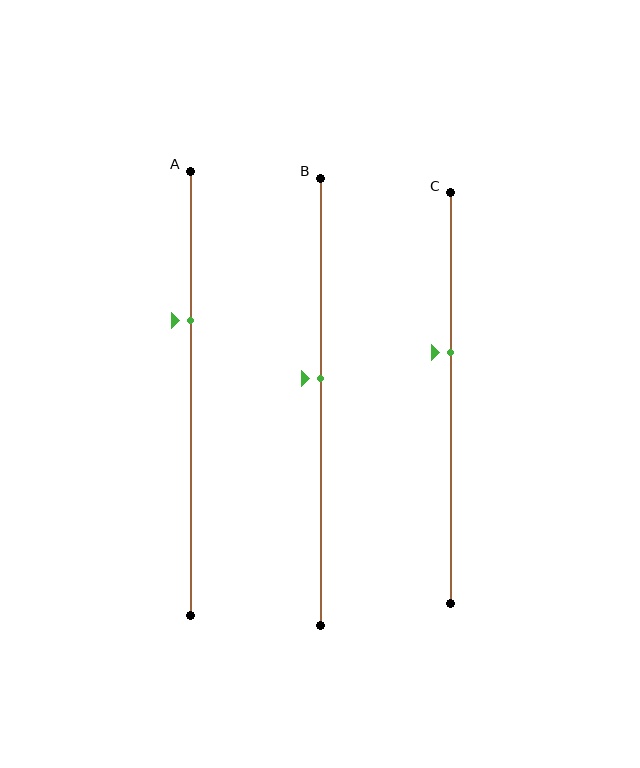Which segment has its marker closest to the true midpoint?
Segment B has its marker closest to the true midpoint.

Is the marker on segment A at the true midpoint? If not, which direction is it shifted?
No, the marker on segment A is shifted upward by about 16% of the segment length.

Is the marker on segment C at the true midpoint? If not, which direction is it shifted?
No, the marker on segment C is shifted upward by about 11% of the segment length.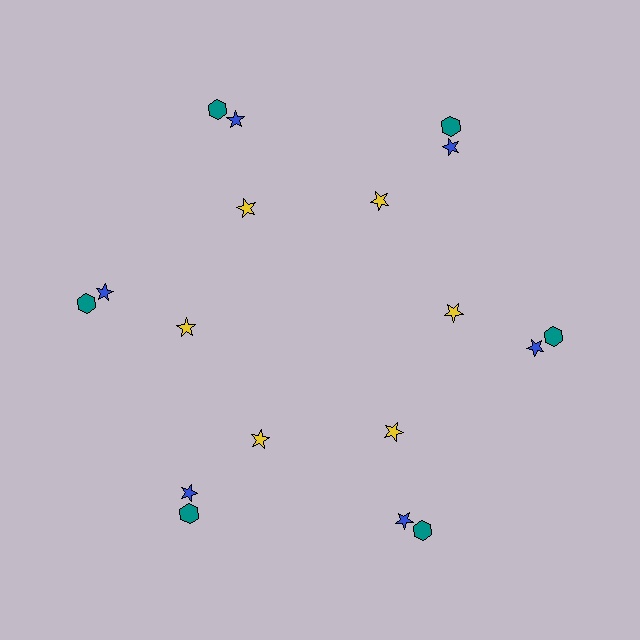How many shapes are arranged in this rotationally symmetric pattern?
There are 18 shapes, arranged in 6 groups of 3.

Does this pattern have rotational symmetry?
Yes, this pattern has 6-fold rotational symmetry. It looks the same after rotating 60 degrees around the center.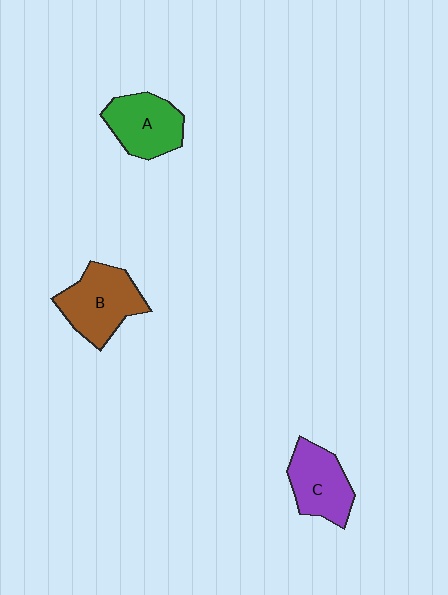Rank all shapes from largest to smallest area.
From largest to smallest: B (brown), A (green), C (purple).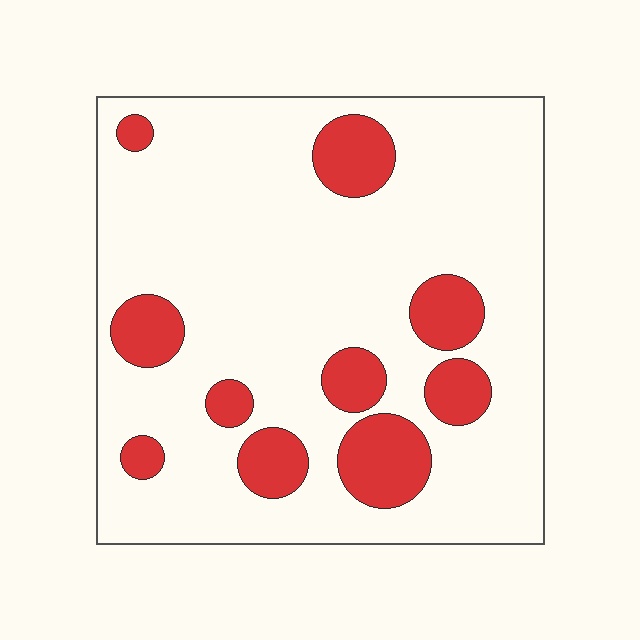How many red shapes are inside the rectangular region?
10.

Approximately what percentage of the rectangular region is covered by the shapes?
Approximately 20%.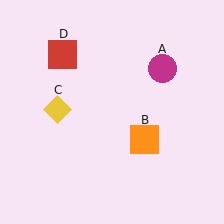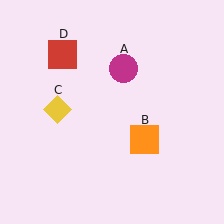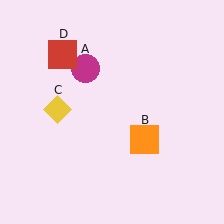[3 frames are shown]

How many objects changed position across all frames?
1 object changed position: magenta circle (object A).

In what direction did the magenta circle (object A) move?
The magenta circle (object A) moved left.